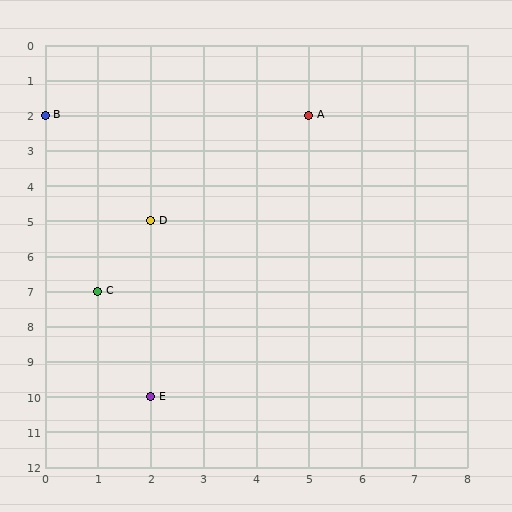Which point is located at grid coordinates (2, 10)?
Point E is at (2, 10).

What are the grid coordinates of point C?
Point C is at grid coordinates (1, 7).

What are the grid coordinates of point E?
Point E is at grid coordinates (2, 10).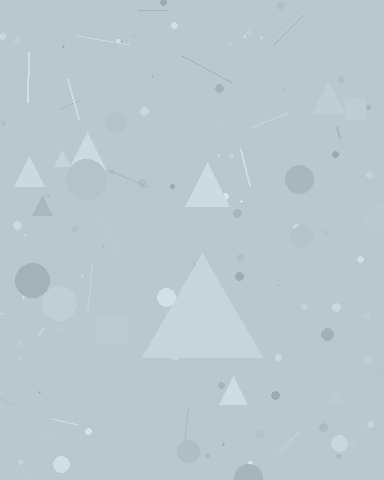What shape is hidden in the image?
A triangle is hidden in the image.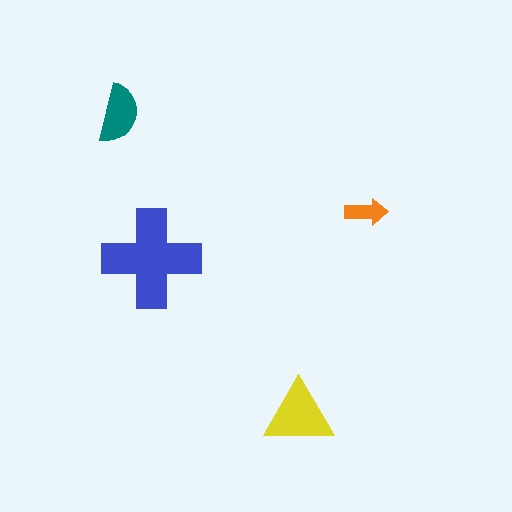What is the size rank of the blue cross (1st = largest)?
1st.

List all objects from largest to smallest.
The blue cross, the yellow triangle, the teal semicircle, the orange arrow.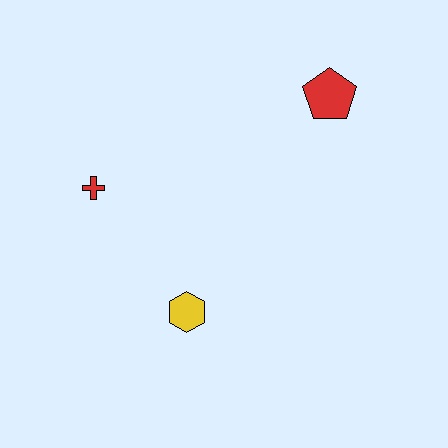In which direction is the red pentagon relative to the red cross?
The red pentagon is to the right of the red cross.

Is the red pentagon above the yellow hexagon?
Yes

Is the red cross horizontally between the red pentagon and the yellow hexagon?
No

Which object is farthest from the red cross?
The red pentagon is farthest from the red cross.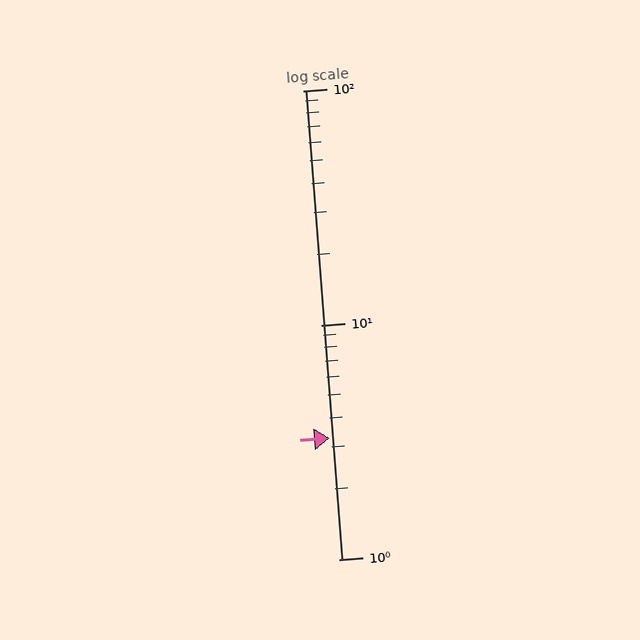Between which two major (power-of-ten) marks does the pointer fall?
The pointer is between 1 and 10.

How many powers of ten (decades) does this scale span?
The scale spans 2 decades, from 1 to 100.